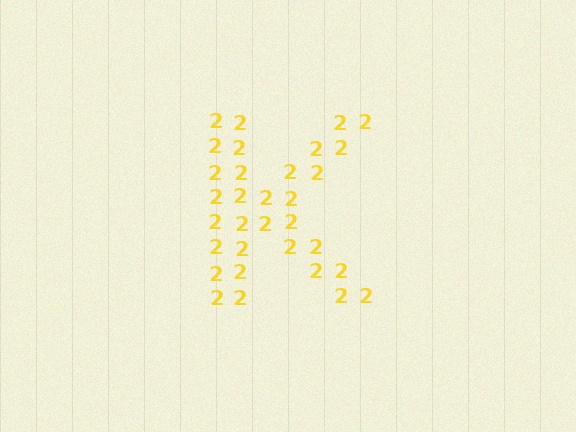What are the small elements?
The small elements are digit 2's.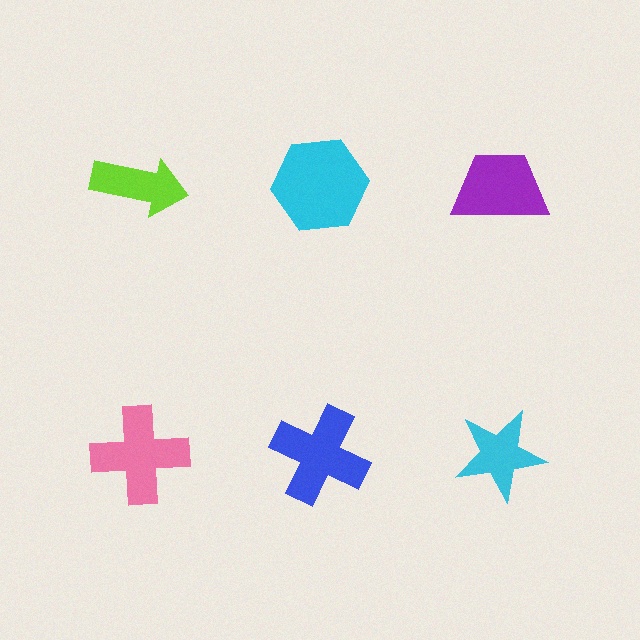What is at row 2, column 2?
A blue cross.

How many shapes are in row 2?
3 shapes.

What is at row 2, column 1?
A pink cross.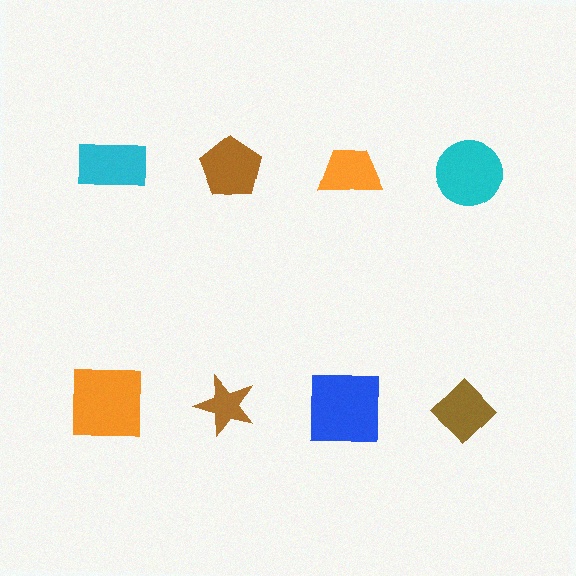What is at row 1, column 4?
A cyan circle.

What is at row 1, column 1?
A cyan rectangle.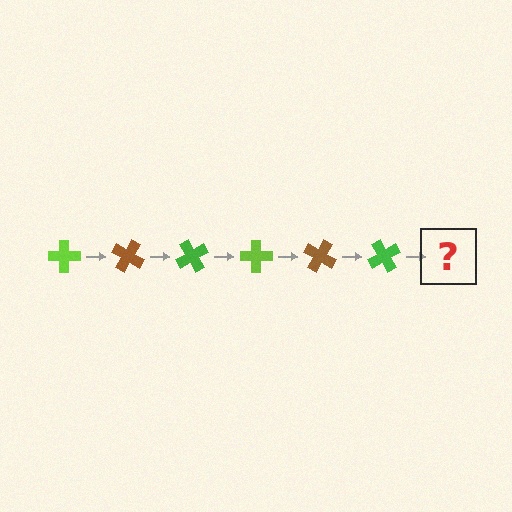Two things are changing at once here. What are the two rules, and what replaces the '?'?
The two rules are that it rotates 30 degrees each step and the color cycles through lime, brown, and green. The '?' should be a lime cross, rotated 180 degrees from the start.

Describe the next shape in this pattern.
It should be a lime cross, rotated 180 degrees from the start.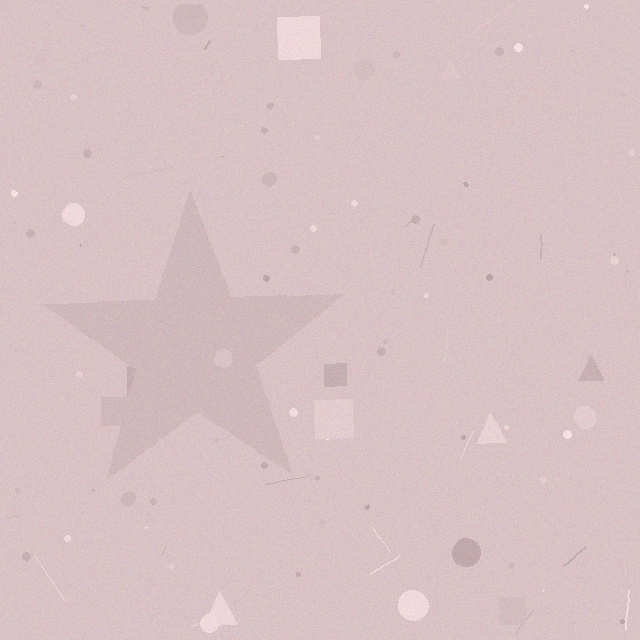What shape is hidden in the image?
A star is hidden in the image.